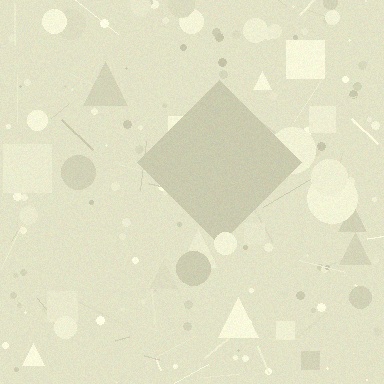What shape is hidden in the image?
A diamond is hidden in the image.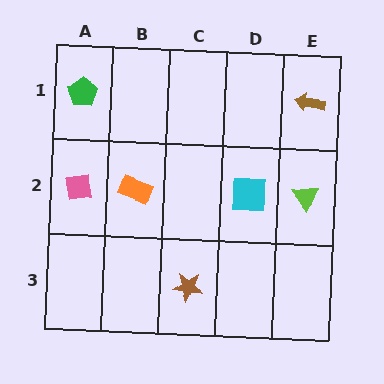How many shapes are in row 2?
4 shapes.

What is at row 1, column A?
A green pentagon.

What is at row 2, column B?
An orange rectangle.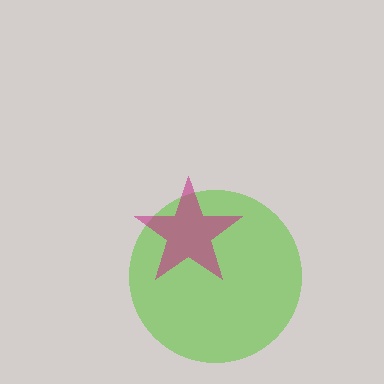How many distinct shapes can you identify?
There are 2 distinct shapes: a lime circle, a magenta star.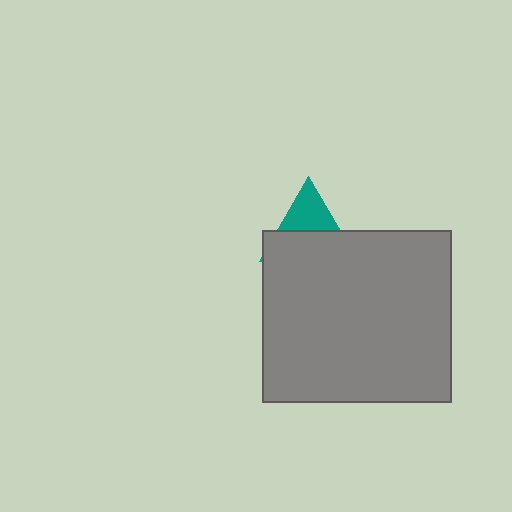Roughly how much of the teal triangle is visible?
A small part of it is visible (roughly 39%).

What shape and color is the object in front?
The object in front is a gray rectangle.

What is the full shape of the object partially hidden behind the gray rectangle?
The partially hidden object is a teal triangle.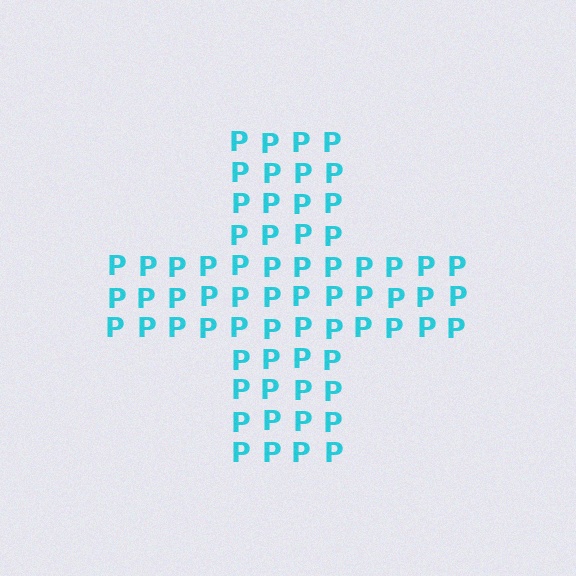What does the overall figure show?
The overall figure shows a cross.